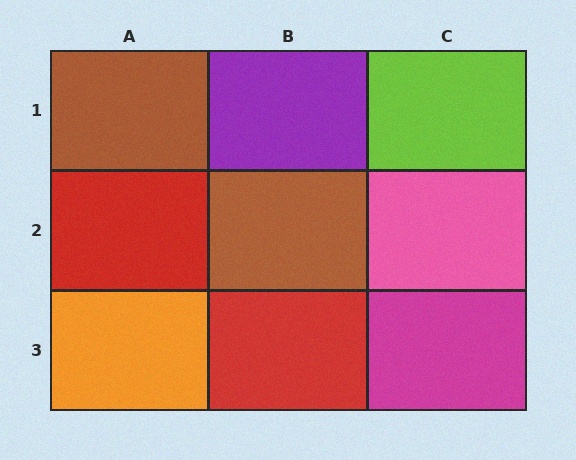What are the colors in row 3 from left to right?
Orange, red, magenta.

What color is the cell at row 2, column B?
Brown.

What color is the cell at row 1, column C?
Lime.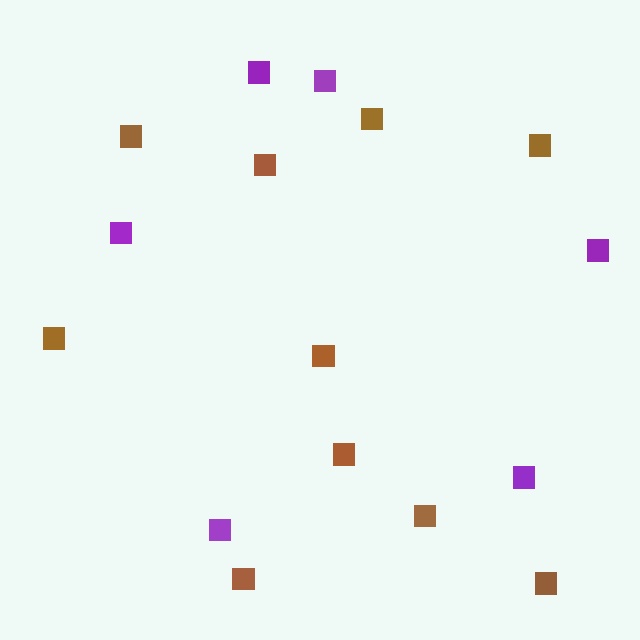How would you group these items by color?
There are 2 groups: one group of purple squares (6) and one group of brown squares (10).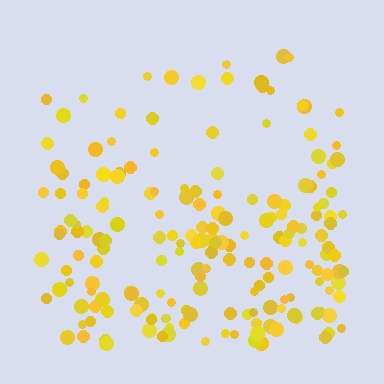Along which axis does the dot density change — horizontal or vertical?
Vertical.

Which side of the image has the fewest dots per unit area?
The top.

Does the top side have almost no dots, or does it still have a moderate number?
Still a moderate number, just noticeably fewer than the bottom.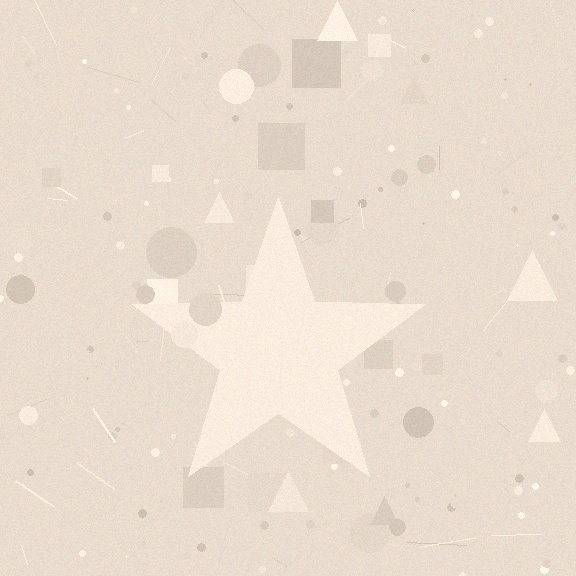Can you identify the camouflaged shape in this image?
The camouflaged shape is a star.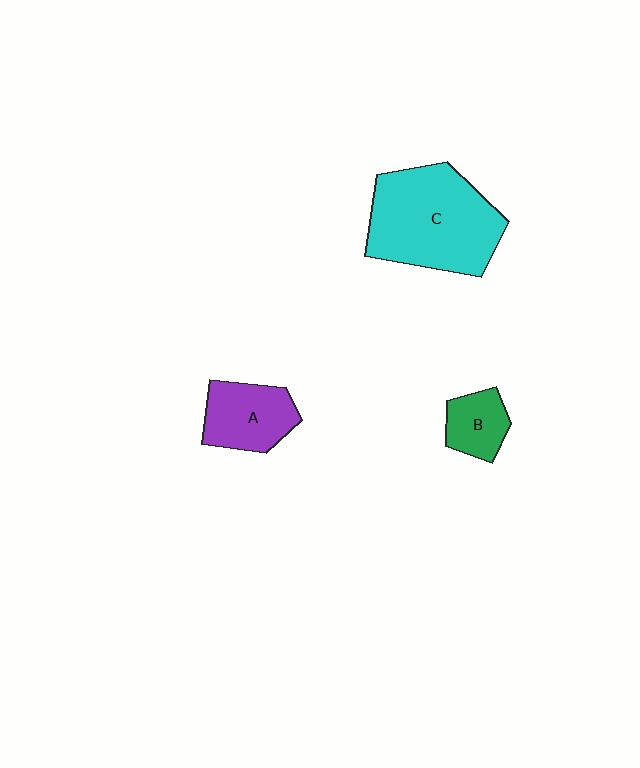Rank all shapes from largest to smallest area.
From largest to smallest: C (cyan), A (purple), B (green).